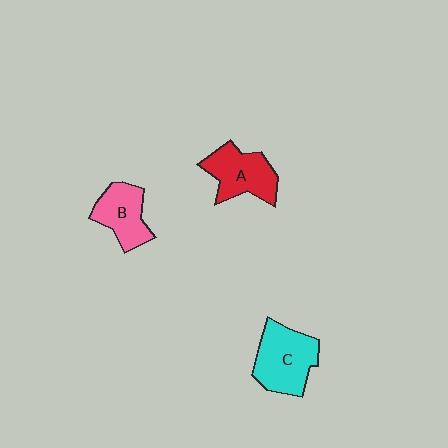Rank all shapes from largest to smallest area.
From largest to smallest: C (cyan), A (red), B (pink).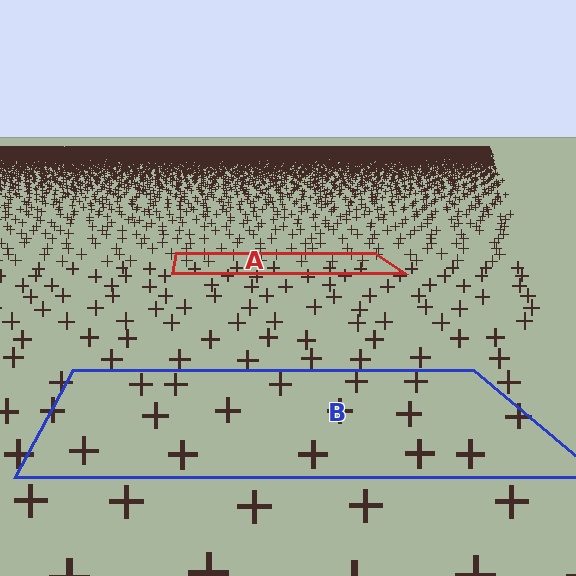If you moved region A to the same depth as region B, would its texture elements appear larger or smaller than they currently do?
They would appear larger. At a closer depth, the same texture elements are projected at a bigger on-screen size.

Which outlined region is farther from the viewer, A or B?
Region A is farther from the viewer — the texture elements inside it appear smaller and more densely packed.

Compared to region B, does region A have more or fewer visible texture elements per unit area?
Region A has more texture elements per unit area — they are packed more densely because it is farther away.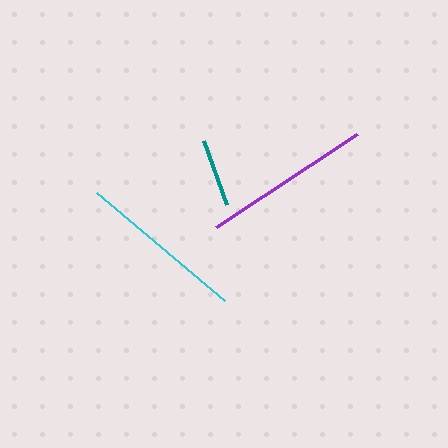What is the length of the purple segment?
The purple segment is approximately 169 pixels long.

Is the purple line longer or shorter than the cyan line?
The purple line is longer than the cyan line.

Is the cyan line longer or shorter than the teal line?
The cyan line is longer than the teal line.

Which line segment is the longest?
The purple line is the longest at approximately 169 pixels.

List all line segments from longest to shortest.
From longest to shortest: purple, cyan, teal.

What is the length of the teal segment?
The teal segment is approximately 68 pixels long.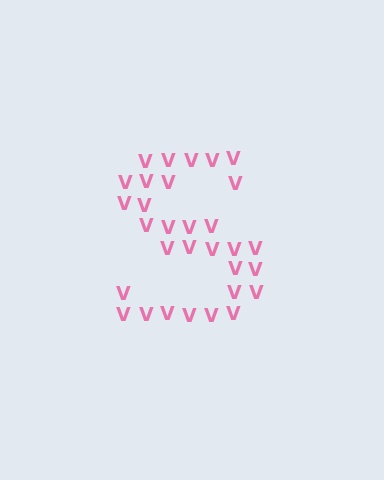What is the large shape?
The large shape is the letter S.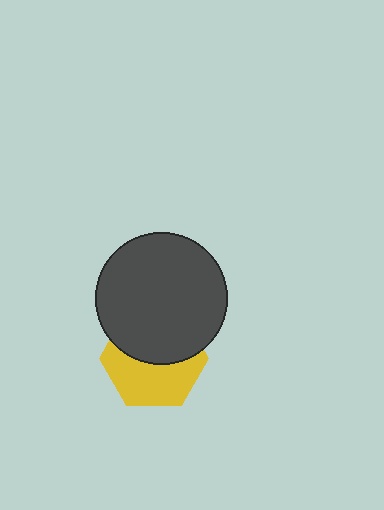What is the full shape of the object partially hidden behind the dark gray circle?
The partially hidden object is a yellow hexagon.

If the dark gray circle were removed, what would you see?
You would see the complete yellow hexagon.